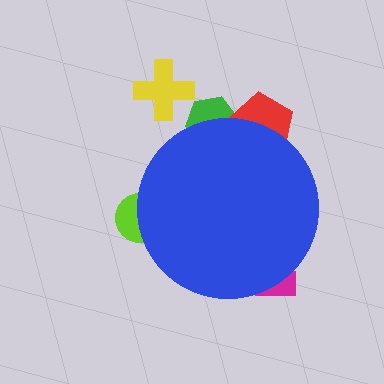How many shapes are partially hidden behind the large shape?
4 shapes are partially hidden.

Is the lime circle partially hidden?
Yes, the lime circle is partially hidden behind the blue circle.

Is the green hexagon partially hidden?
Yes, the green hexagon is partially hidden behind the blue circle.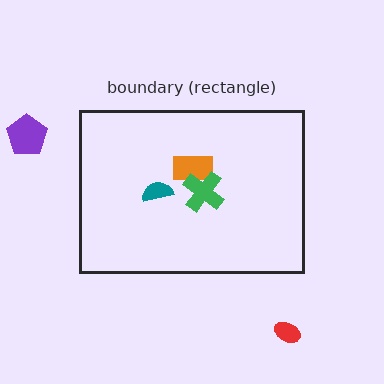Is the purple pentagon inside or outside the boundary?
Outside.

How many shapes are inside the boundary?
3 inside, 2 outside.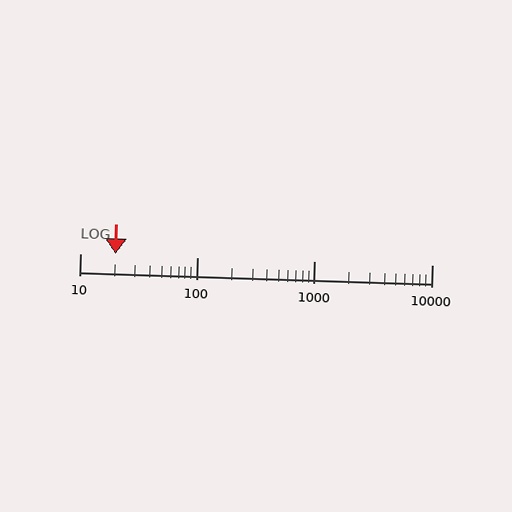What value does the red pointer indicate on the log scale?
The pointer indicates approximately 20.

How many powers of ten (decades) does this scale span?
The scale spans 3 decades, from 10 to 10000.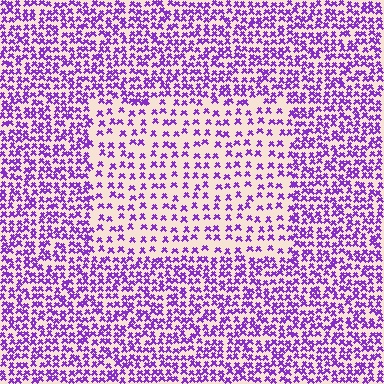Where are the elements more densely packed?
The elements are more densely packed outside the rectangle boundary.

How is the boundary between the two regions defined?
The boundary is defined by a change in element density (approximately 2.0x ratio). All elements are the same color, size, and shape.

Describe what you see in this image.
The image contains small purple elements arranged at two different densities. A rectangle-shaped region is visible where the elements are less densely packed than the surrounding area.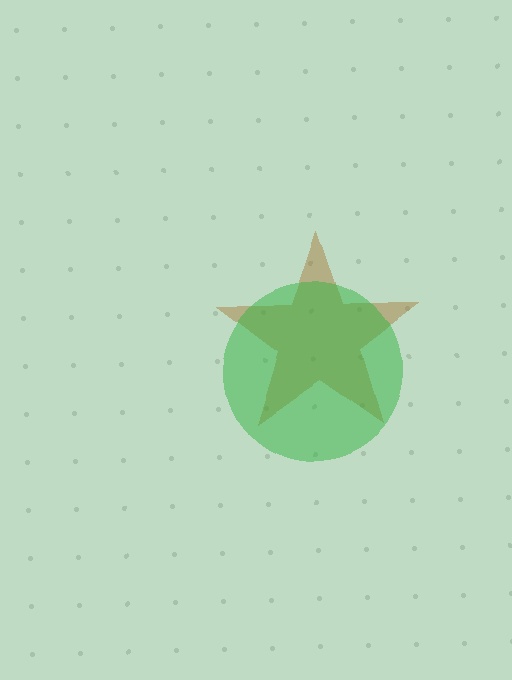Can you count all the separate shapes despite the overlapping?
Yes, there are 2 separate shapes.